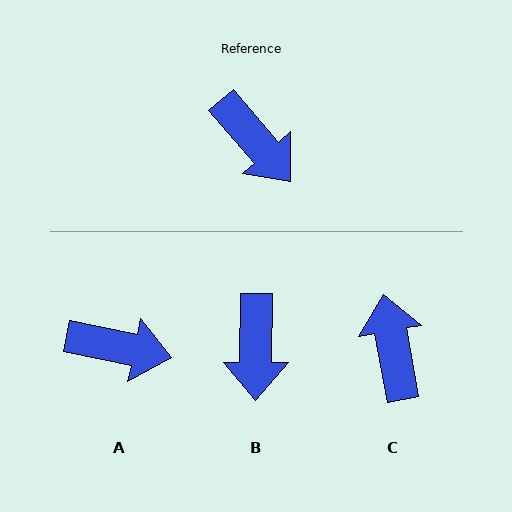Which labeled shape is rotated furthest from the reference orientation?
C, about 150 degrees away.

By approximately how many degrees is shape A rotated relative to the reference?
Approximately 38 degrees counter-clockwise.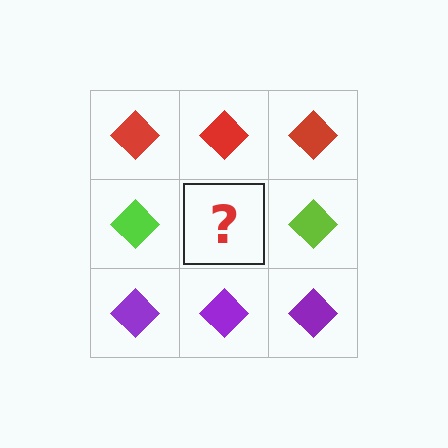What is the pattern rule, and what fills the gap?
The rule is that each row has a consistent color. The gap should be filled with a lime diamond.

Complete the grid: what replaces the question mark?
The question mark should be replaced with a lime diamond.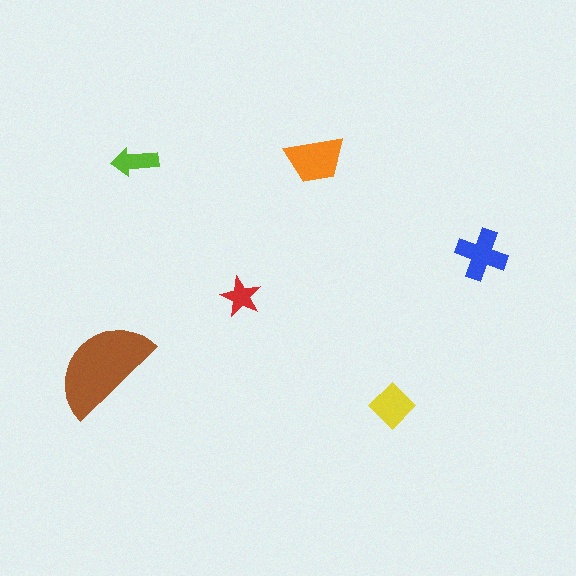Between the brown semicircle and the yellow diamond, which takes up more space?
The brown semicircle.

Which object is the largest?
The brown semicircle.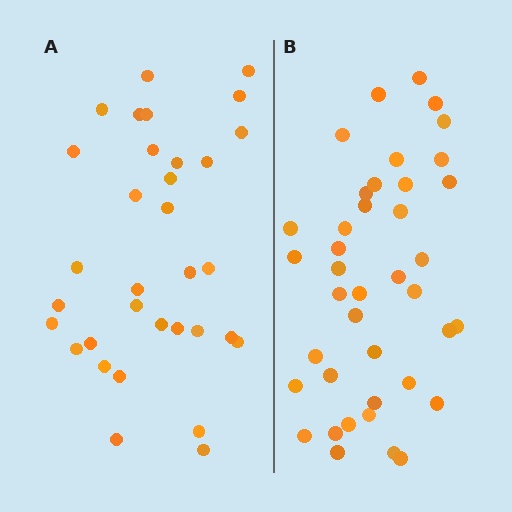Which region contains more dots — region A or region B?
Region B (the right region) has more dots.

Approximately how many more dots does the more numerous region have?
Region B has roughly 8 or so more dots than region A.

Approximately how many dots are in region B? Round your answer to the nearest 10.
About 40 dots.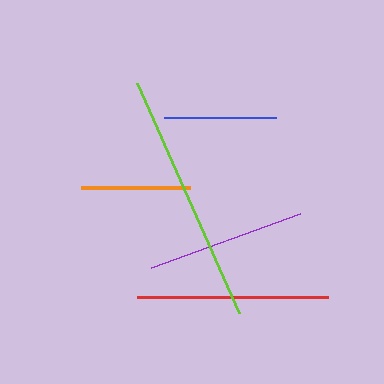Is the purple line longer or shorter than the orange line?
The purple line is longer than the orange line.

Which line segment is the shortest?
The orange line is the shortest at approximately 110 pixels.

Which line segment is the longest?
The lime line is the longest at approximately 251 pixels.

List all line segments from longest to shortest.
From longest to shortest: lime, red, purple, blue, orange.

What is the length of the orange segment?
The orange segment is approximately 110 pixels long.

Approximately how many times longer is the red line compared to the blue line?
The red line is approximately 1.7 times the length of the blue line.